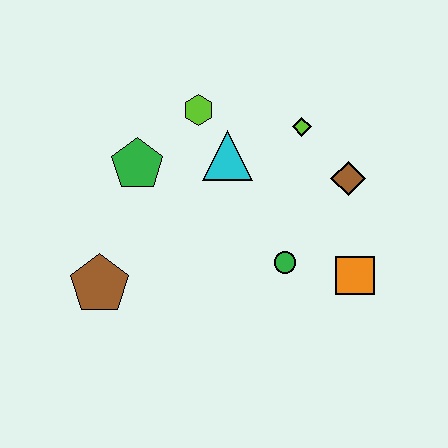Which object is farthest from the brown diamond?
The brown pentagon is farthest from the brown diamond.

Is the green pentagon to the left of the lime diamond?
Yes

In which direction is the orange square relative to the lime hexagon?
The orange square is below the lime hexagon.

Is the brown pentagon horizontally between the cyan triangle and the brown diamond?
No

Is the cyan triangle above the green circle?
Yes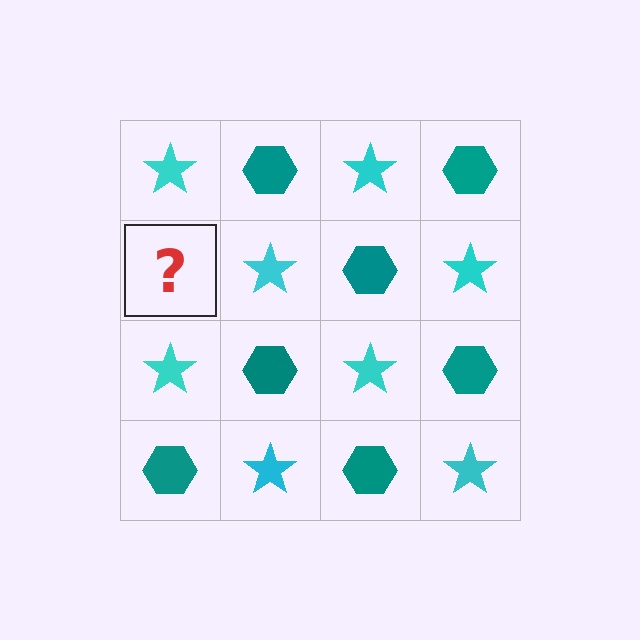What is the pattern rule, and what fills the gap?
The rule is that it alternates cyan star and teal hexagon in a checkerboard pattern. The gap should be filled with a teal hexagon.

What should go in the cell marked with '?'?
The missing cell should contain a teal hexagon.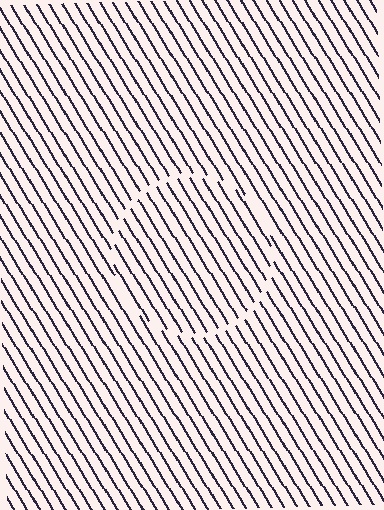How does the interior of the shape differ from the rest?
The interior of the shape contains the same grating, shifted by half a period — the contour is defined by the phase discontinuity where line-ends from the inner and outer gratings abut.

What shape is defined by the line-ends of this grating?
An illusory circle. The interior of the shape contains the same grating, shifted by half a period — the contour is defined by the phase discontinuity where line-ends from the inner and outer gratings abut.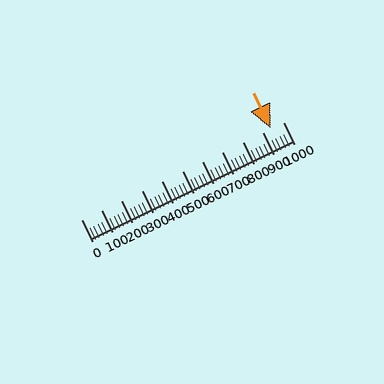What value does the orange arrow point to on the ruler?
The orange arrow points to approximately 940.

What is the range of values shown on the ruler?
The ruler shows values from 0 to 1000.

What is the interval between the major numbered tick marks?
The major tick marks are spaced 100 units apart.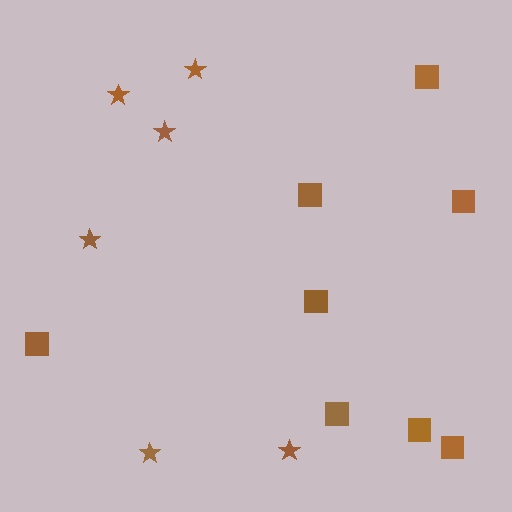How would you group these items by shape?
There are 2 groups: one group of stars (6) and one group of squares (8).